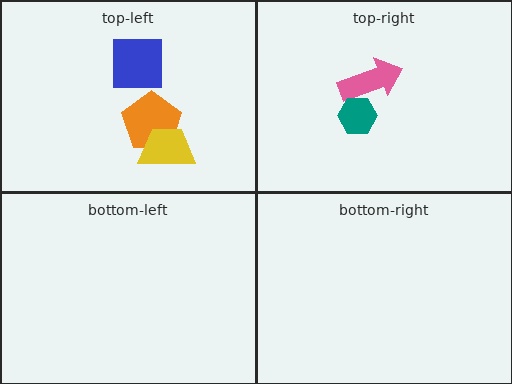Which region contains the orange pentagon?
The top-left region.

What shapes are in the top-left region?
The orange pentagon, the yellow trapezoid, the blue square.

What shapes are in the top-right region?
The pink arrow, the teal hexagon.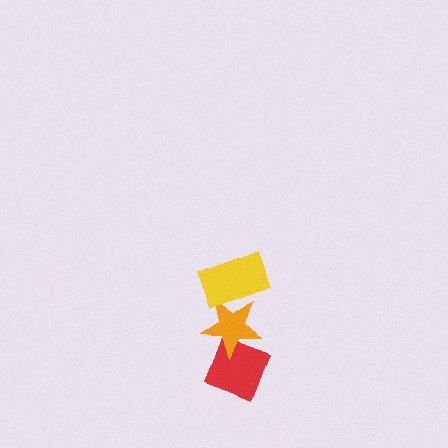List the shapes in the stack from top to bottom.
From top to bottom: the yellow rectangle, the orange star, the red diamond.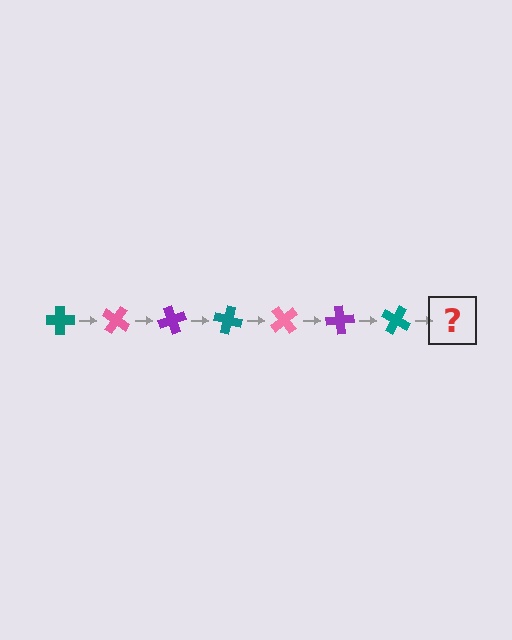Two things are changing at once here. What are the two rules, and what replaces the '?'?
The two rules are that it rotates 35 degrees each step and the color cycles through teal, pink, and purple. The '?' should be a pink cross, rotated 245 degrees from the start.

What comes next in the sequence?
The next element should be a pink cross, rotated 245 degrees from the start.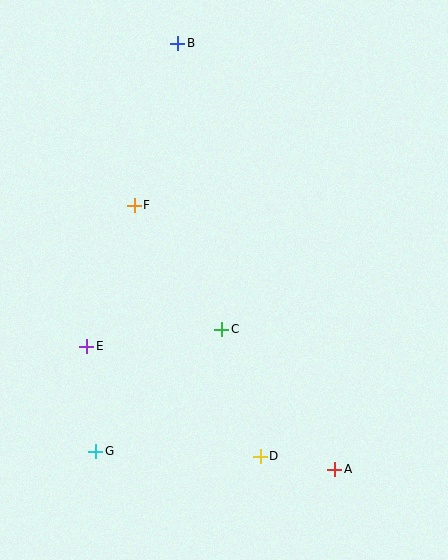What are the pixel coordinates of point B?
Point B is at (178, 43).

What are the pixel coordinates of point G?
Point G is at (96, 451).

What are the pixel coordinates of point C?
Point C is at (222, 329).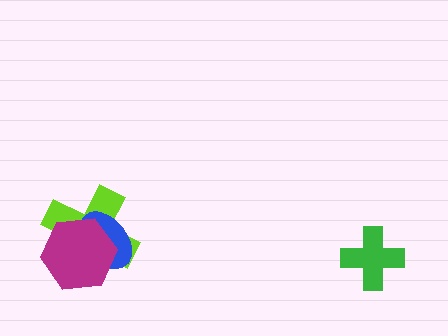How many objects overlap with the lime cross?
2 objects overlap with the lime cross.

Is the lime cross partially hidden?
Yes, it is partially covered by another shape.